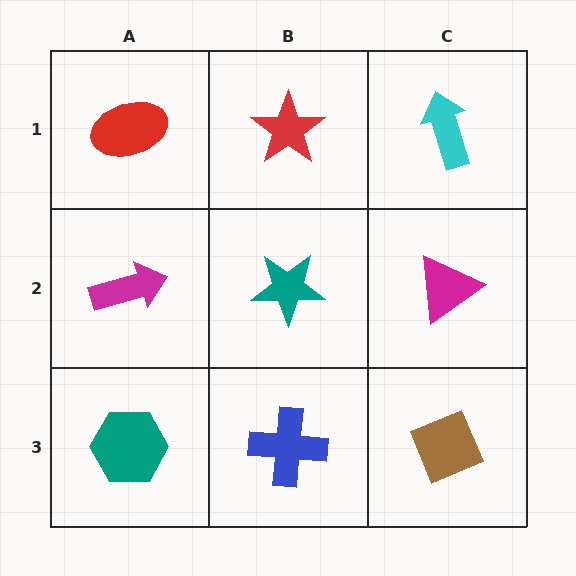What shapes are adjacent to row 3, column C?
A magenta triangle (row 2, column C), a blue cross (row 3, column B).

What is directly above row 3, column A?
A magenta arrow.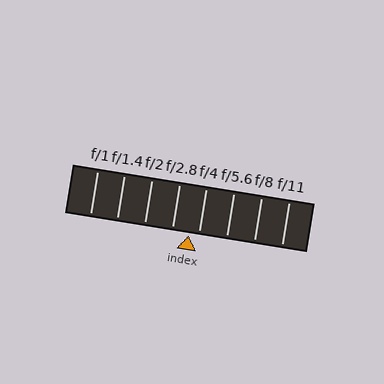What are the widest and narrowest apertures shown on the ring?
The widest aperture shown is f/1 and the narrowest is f/11.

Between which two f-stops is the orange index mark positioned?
The index mark is between f/2.8 and f/4.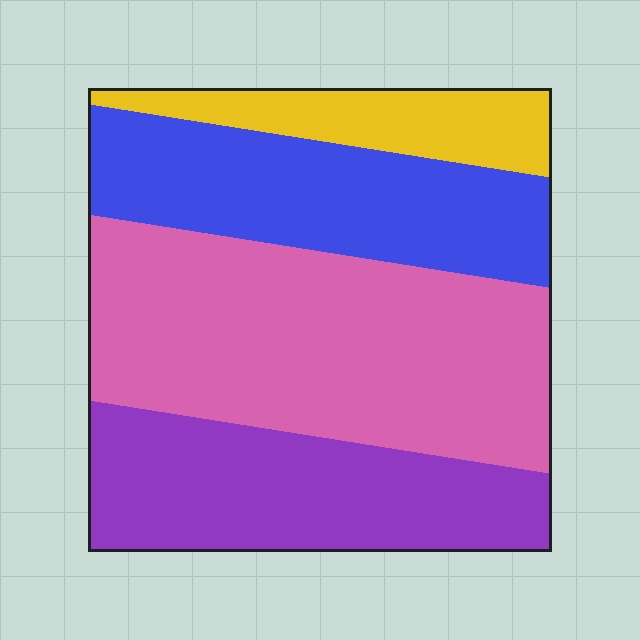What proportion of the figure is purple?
Purple covers 25% of the figure.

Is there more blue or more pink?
Pink.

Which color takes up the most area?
Pink, at roughly 40%.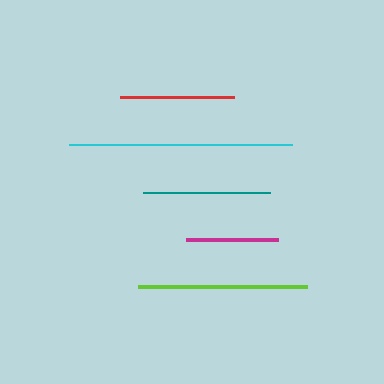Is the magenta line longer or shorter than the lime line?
The lime line is longer than the magenta line.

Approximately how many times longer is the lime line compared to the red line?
The lime line is approximately 1.5 times the length of the red line.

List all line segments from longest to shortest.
From longest to shortest: cyan, lime, teal, red, magenta.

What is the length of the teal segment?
The teal segment is approximately 128 pixels long.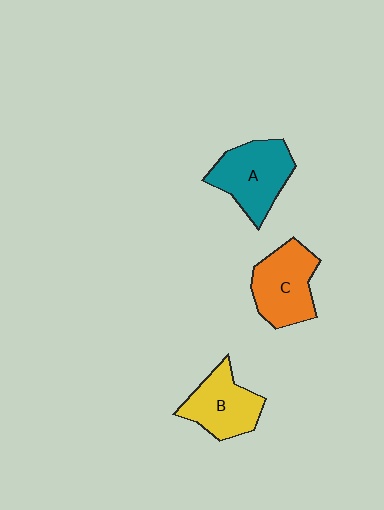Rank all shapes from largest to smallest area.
From largest to smallest: A (teal), C (orange), B (yellow).